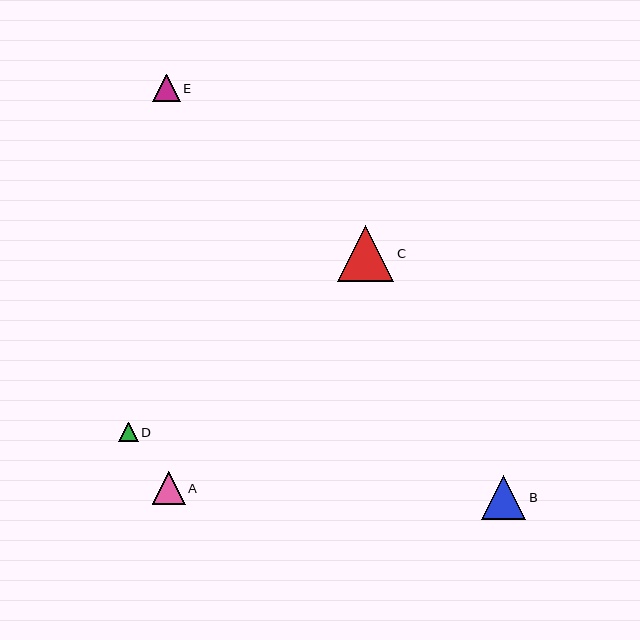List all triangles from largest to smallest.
From largest to smallest: C, B, A, E, D.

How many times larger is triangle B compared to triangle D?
Triangle B is approximately 2.2 times the size of triangle D.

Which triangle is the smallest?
Triangle D is the smallest with a size of approximately 20 pixels.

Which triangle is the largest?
Triangle C is the largest with a size of approximately 57 pixels.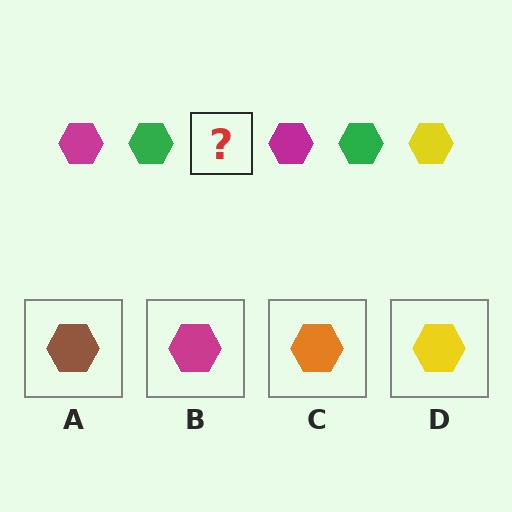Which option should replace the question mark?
Option D.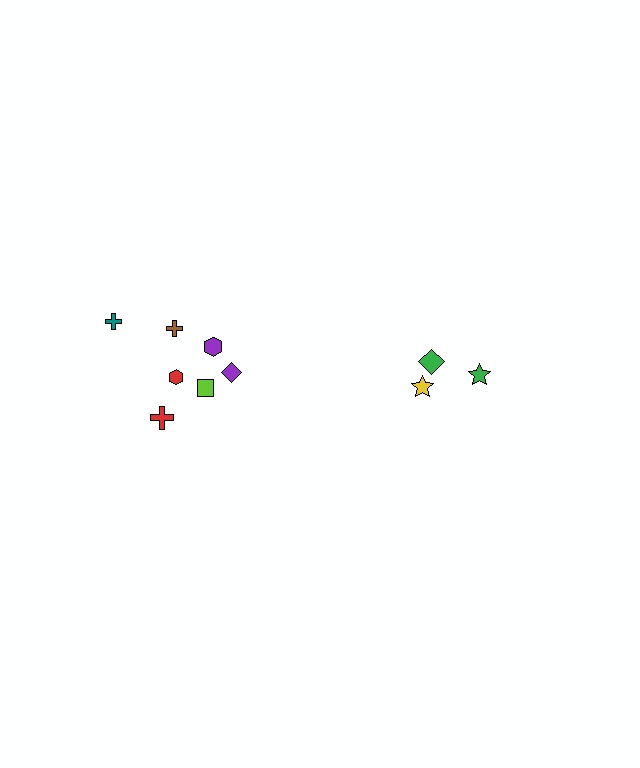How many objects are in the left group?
There are 7 objects.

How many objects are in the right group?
There are 3 objects.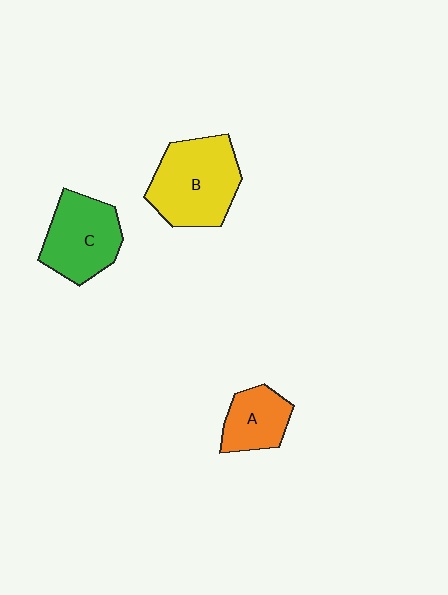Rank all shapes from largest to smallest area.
From largest to smallest: B (yellow), C (green), A (orange).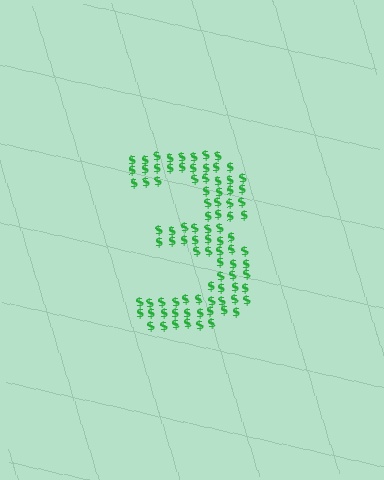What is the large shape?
The large shape is the digit 3.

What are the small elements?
The small elements are dollar signs.